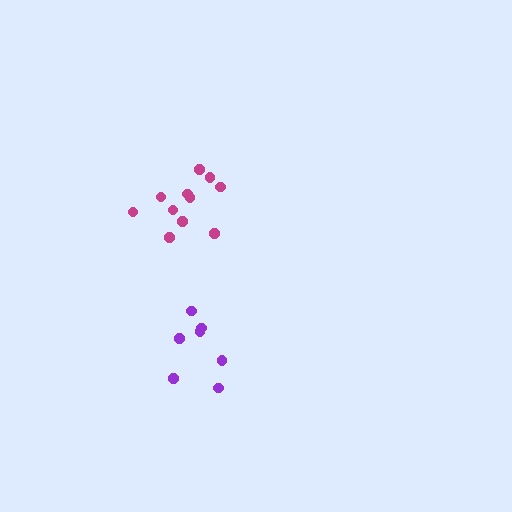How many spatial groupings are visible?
There are 2 spatial groupings.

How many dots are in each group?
Group 1: 7 dots, Group 2: 11 dots (18 total).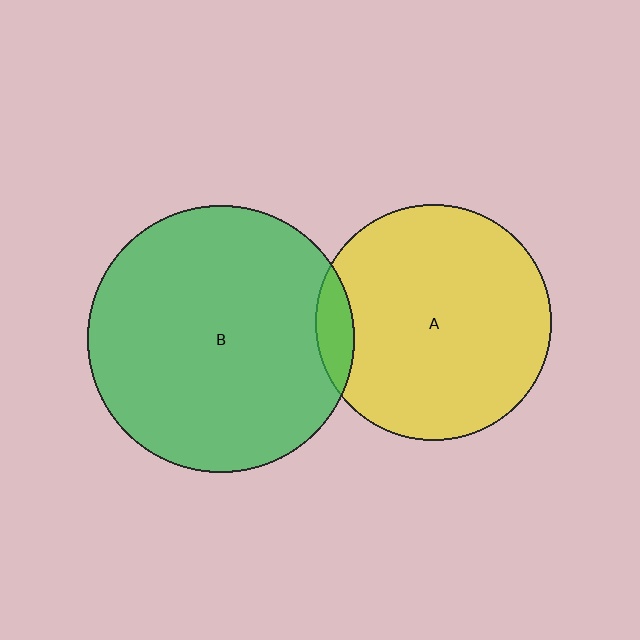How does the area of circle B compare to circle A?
Approximately 1.3 times.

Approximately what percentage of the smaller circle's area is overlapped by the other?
Approximately 10%.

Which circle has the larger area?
Circle B (green).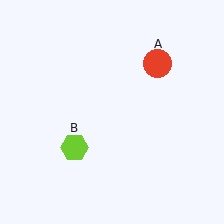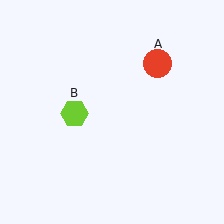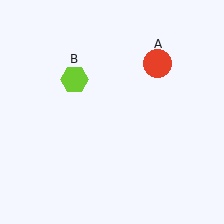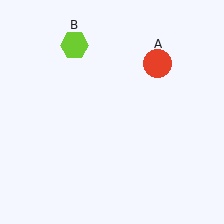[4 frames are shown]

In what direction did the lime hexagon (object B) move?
The lime hexagon (object B) moved up.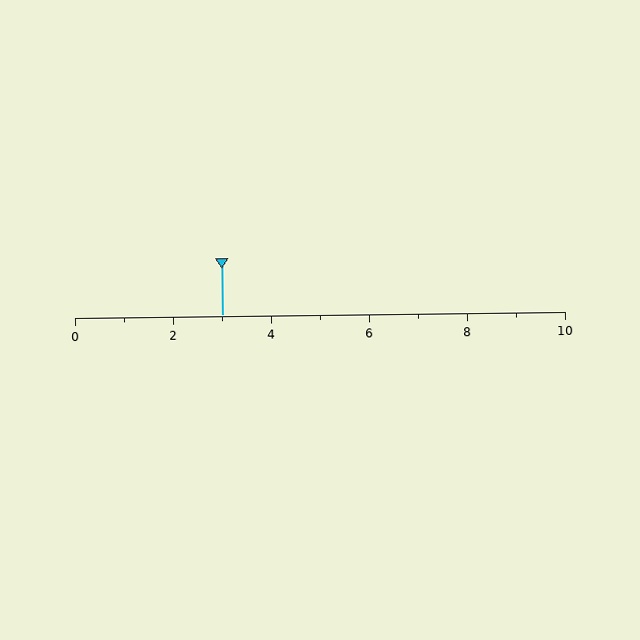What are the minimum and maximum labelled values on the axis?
The axis runs from 0 to 10.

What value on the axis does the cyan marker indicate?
The marker indicates approximately 3.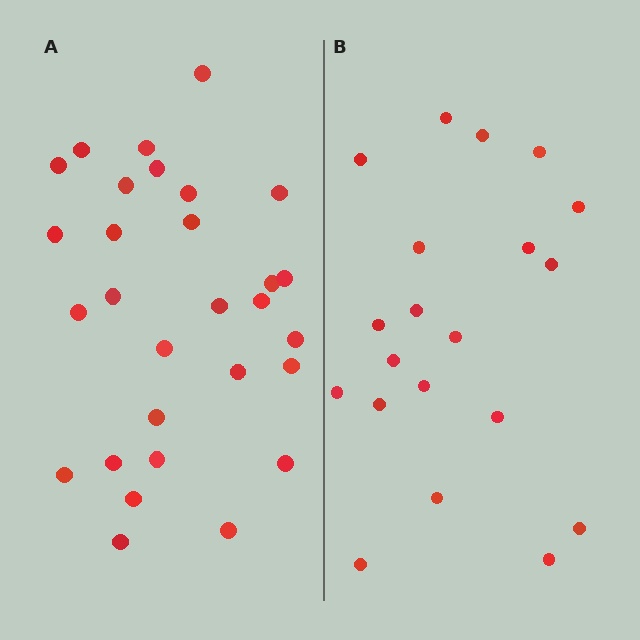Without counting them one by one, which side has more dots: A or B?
Region A (the left region) has more dots.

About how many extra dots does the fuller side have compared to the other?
Region A has roughly 8 or so more dots than region B.